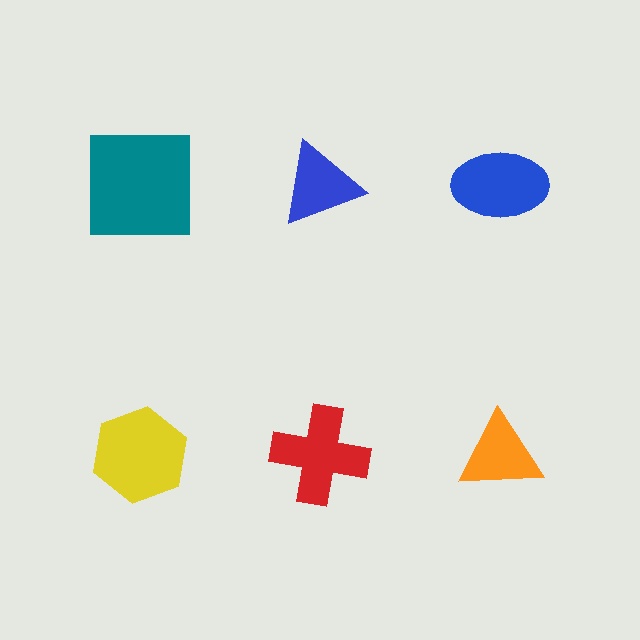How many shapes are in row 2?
3 shapes.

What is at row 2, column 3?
An orange triangle.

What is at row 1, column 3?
A blue ellipse.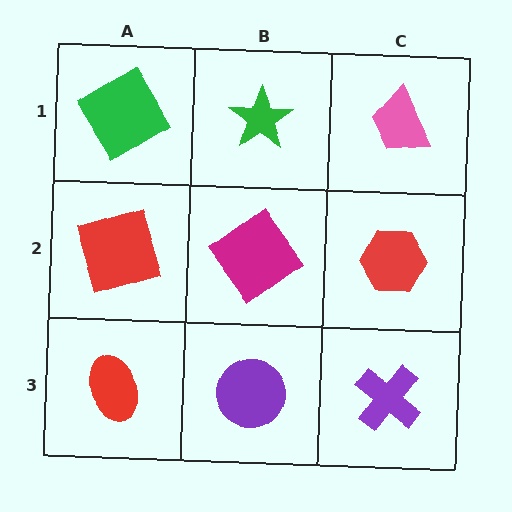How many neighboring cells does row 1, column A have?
2.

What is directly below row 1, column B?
A magenta diamond.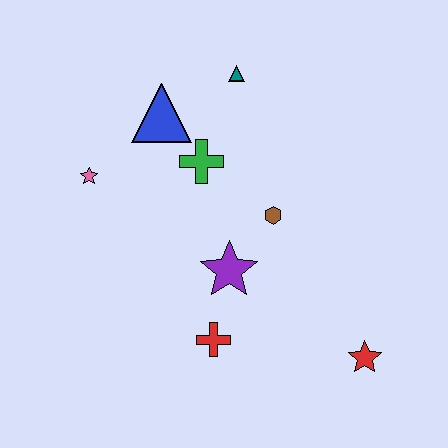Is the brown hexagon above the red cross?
Yes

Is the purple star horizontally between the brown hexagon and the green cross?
Yes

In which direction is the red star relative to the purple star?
The red star is to the right of the purple star.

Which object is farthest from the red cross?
The teal triangle is farthest from the red cross.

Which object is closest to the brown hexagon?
The purple star is closest to the brown hexagon.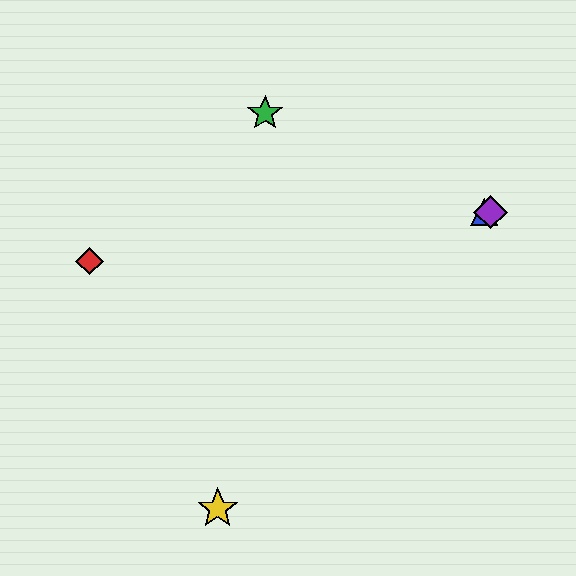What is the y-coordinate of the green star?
The green star is at y≈113.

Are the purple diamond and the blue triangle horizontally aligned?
Yes, both are at y≈212.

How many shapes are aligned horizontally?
2 shapes (the blue triangle, the purple diamond) are aligned horizontally.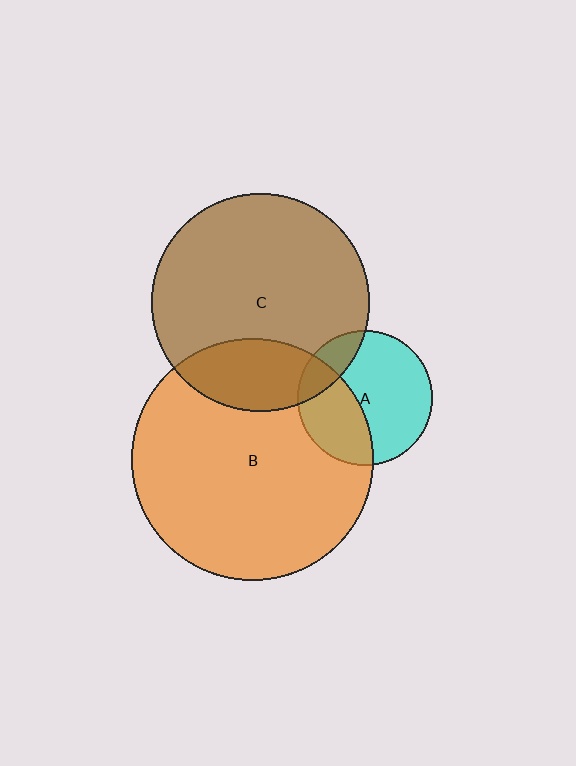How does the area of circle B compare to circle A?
Approximately 3.2 times.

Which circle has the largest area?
Circle B (orange).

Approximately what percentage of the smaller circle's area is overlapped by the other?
Approximately 15%.